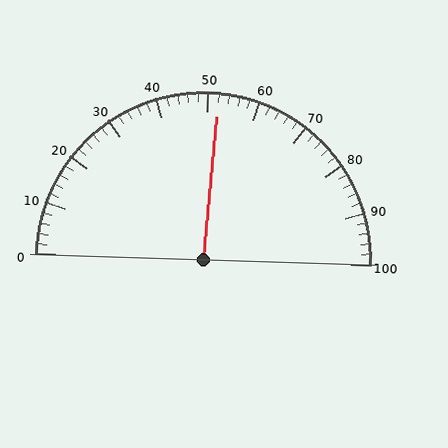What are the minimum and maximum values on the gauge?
The gauge ranges from 0 to 100.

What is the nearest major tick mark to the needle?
The nearest major tick mark is 50.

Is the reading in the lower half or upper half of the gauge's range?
The reading is in the upper half of the range (0 to 100).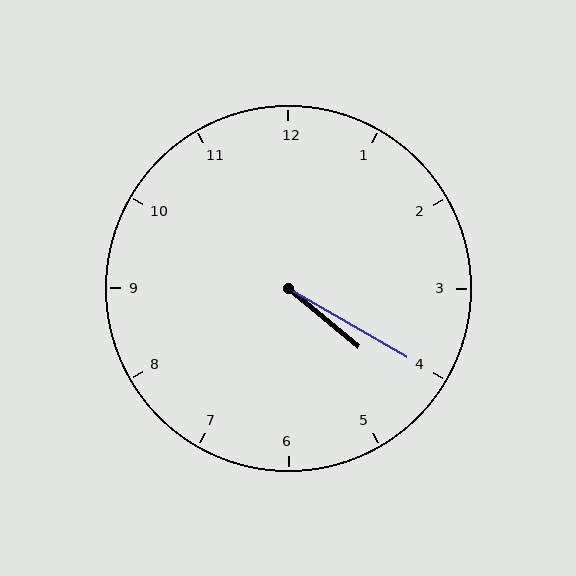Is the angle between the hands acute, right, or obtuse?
It is acute.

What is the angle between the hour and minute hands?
Approximately 10 degrees.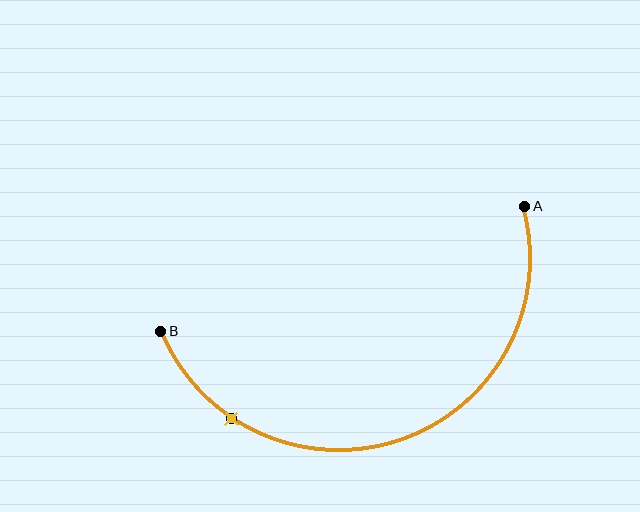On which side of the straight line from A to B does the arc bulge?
The arc bulges below the straight line connecting A and B.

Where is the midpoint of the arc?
The arc midpoint is the point on the curve farthest from the straight line joining A and B. It sits below that line.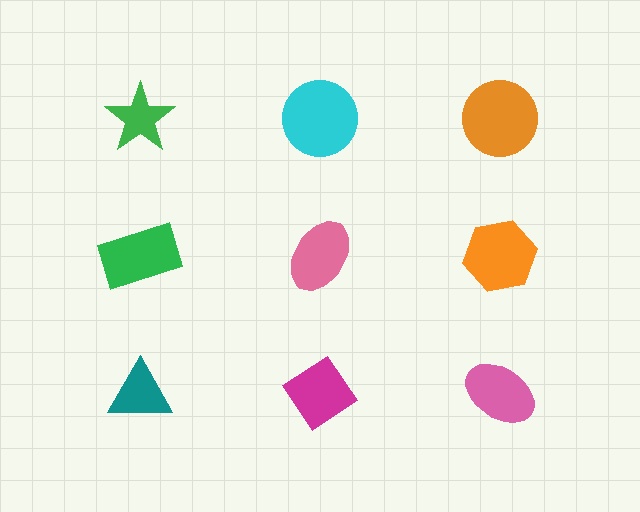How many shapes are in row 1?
3 shapes.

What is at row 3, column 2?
A magenta diamond.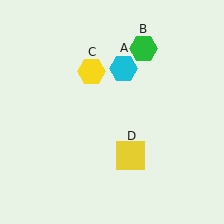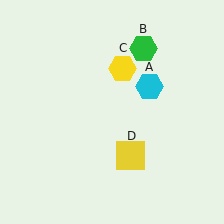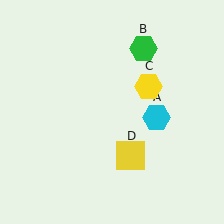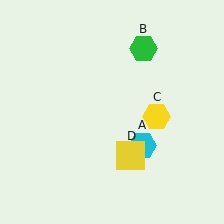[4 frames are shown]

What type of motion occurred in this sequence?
The cyan hexagon (object A), yellow hexagon (object C) rotated clockwise around the center of the scene.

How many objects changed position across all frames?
2 objects changed position: cyan hexagon (object A), yellow hexagon (object C).